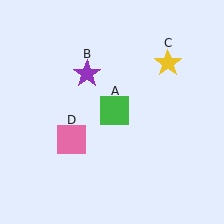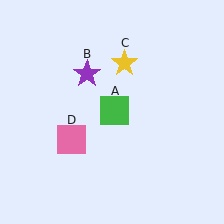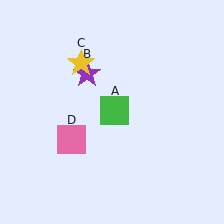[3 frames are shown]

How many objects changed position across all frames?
1 object changed position: yellow star (object C).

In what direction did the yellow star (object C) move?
The yellow star (object C) moved left.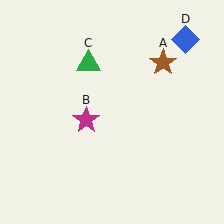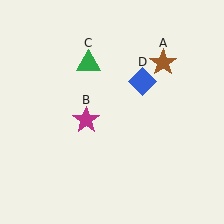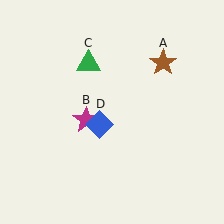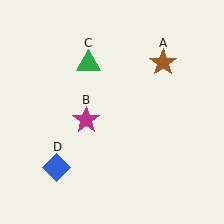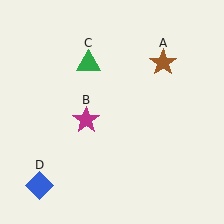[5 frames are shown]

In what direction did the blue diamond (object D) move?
The blue diamond (object D) moved down and to the left.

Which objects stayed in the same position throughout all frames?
Brown star (object A) and magenta star (object B) and green triangle (object C) remained stationary.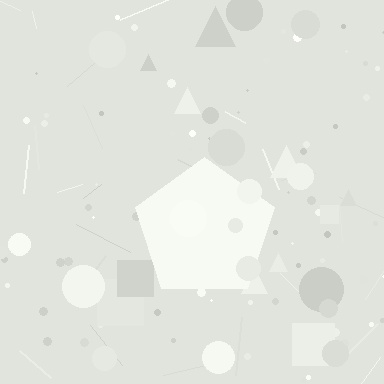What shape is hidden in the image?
A pentagon is hidden in the image.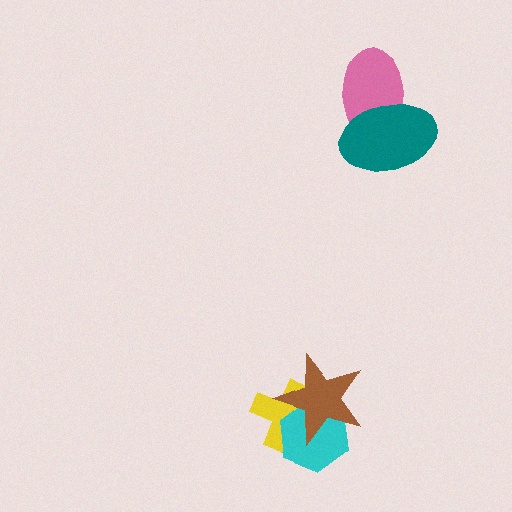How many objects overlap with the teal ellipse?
1 object overlaps with the teal ellipse.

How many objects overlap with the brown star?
2 objects overlap with the brown star.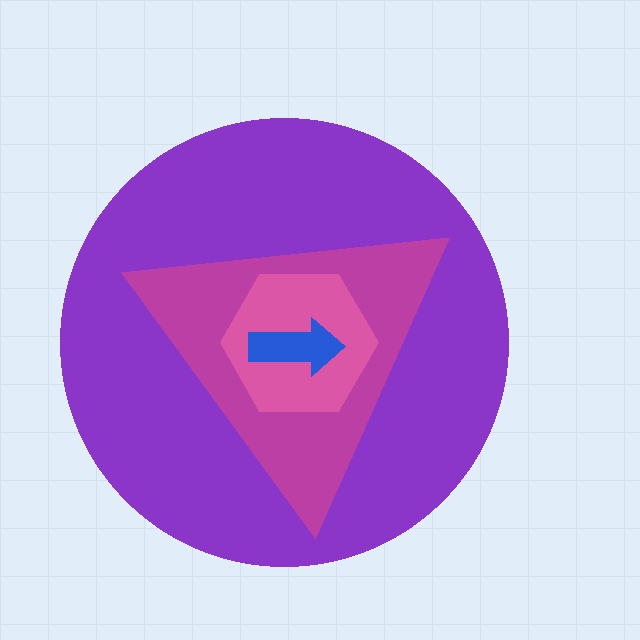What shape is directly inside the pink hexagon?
The blue arrow.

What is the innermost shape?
The blue arrow.